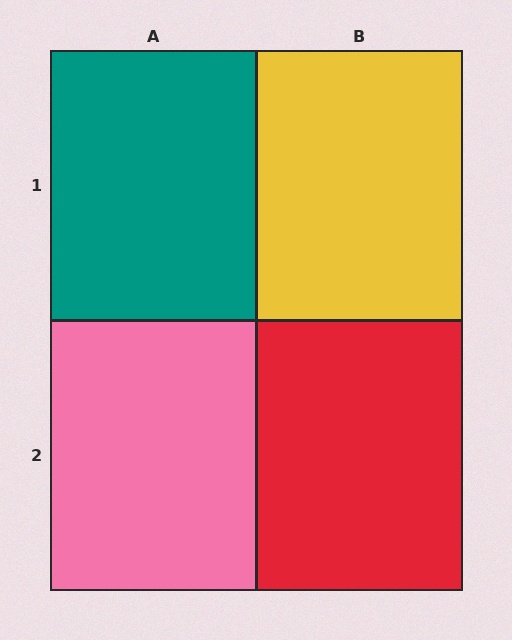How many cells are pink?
1 cell is pink.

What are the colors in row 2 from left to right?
Pink, red.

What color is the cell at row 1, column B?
Yellow.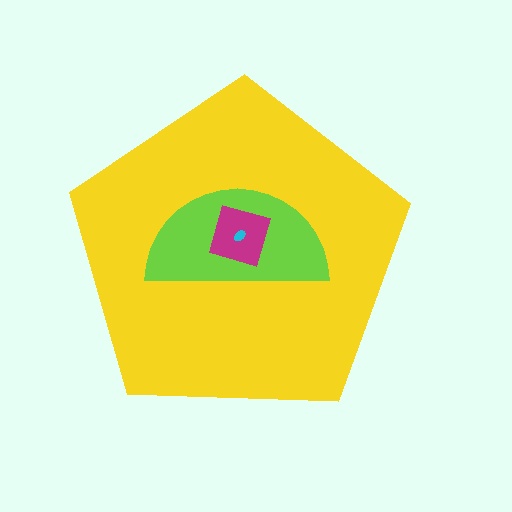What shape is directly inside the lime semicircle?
The magenta square.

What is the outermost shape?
The yellow pentagon.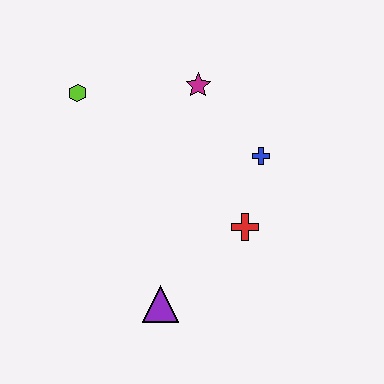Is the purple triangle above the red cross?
No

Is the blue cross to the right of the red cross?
Yes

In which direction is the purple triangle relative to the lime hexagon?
The purple triangle is below the lime hexagon.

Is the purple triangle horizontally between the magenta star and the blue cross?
No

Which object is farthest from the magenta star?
The purple triangle is farthest from the magenta star.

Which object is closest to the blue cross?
The red cross is closest to the blue cross.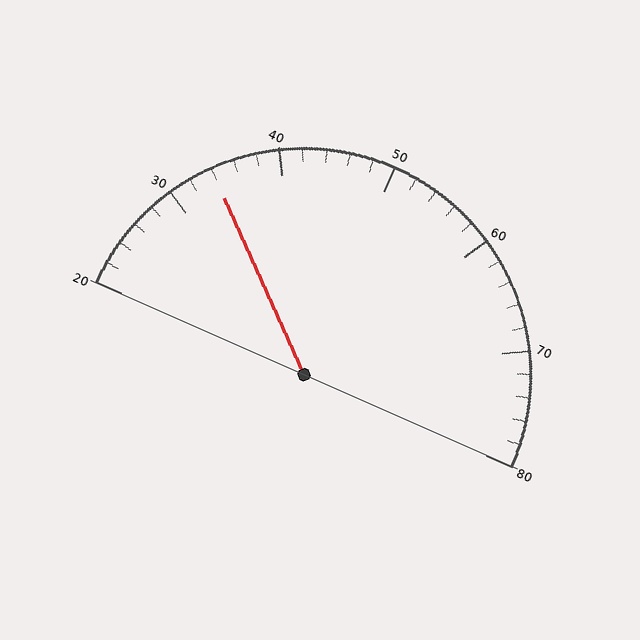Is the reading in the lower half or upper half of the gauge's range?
The reading is in the lower half of the range (20 to 80).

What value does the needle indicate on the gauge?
The needle indicates approximately 34.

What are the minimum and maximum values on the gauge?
The gauge ranges from 20 to 80.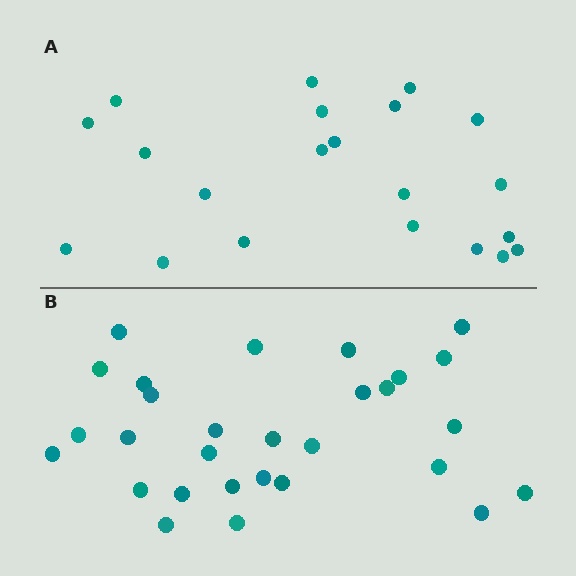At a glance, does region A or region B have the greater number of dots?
Region B (the bottom region) has more dots.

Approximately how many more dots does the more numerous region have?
Region B has roughly 8 or so more dots than region A.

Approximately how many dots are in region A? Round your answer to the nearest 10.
About 20 dots. (The exact count is 21, which rounds to 20.)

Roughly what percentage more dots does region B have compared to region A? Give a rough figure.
About 40% more.